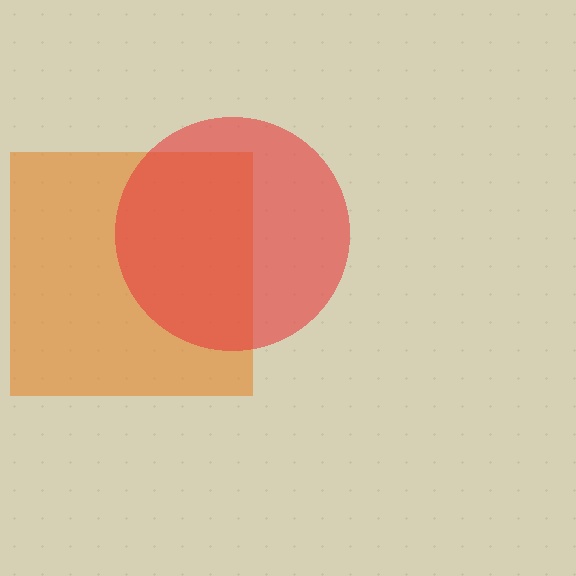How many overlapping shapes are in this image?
There are 2 overlapping shapes in the image.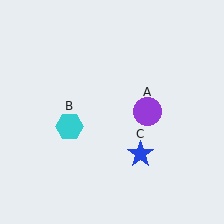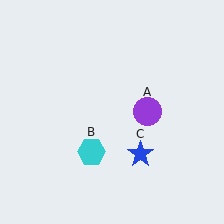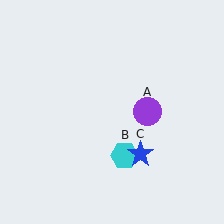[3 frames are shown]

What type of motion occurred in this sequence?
The cyan hexagon (object B) rotated counterclockwise around the center of the scene.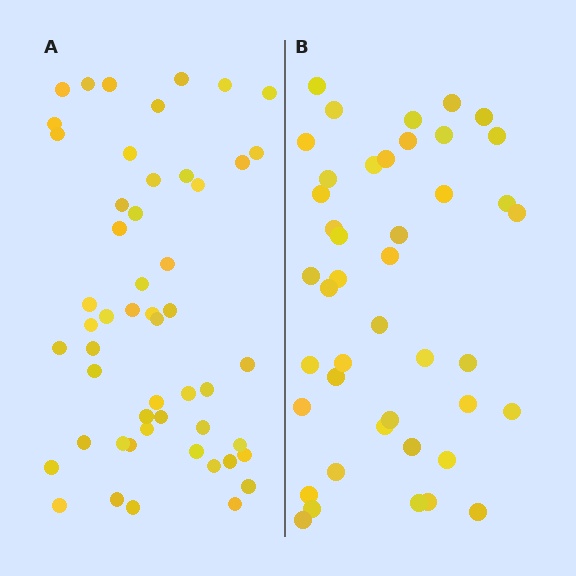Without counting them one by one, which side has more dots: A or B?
Region A (the left region) has more dots.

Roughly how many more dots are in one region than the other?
Region A has roughly 8 or so more dots than region B.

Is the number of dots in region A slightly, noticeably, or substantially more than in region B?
Region A has only slightly more — the two regions are fairly close. The ratio is roughly 1.2 to 1.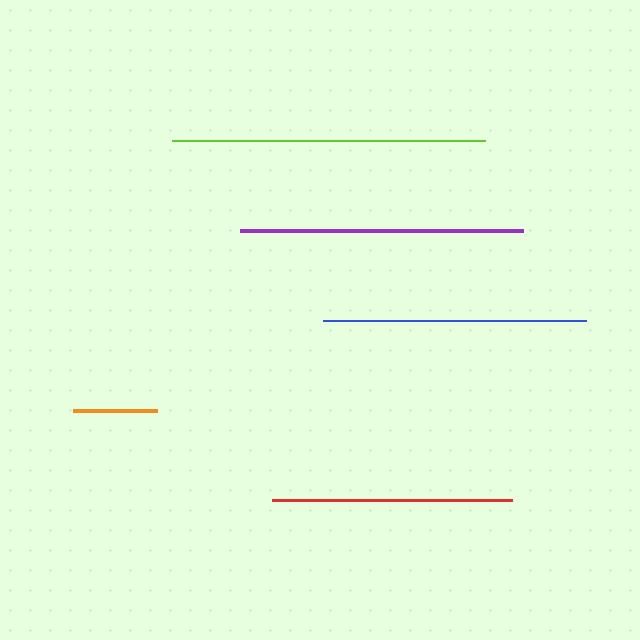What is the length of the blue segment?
The blue segment is approximately 264 pixels long.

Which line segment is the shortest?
The orange line is the shortest at approximately 84 pixels.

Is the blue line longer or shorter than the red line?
The blue line is longer than the red line.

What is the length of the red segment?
The red segment is approximately 241 pixels long.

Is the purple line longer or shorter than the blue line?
The purple line is longer than the blue line.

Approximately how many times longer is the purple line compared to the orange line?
The purple line is approximately 3.4 times the length of the orange line.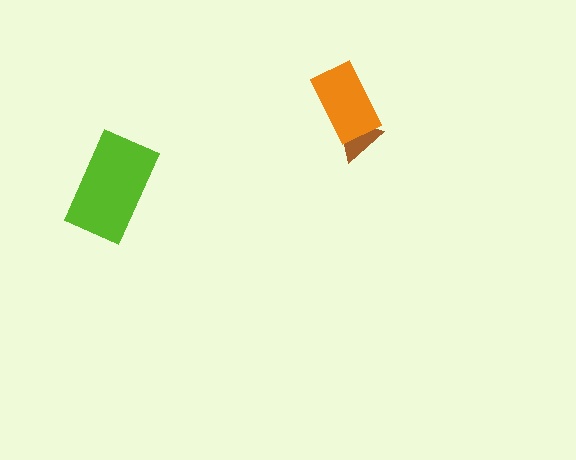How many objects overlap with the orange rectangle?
1 object overlaps with the orange rectangle.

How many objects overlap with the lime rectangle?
0 objects overlap with the lime rectangle.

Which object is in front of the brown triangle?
The orange rectangle is in front of the brown triangle.